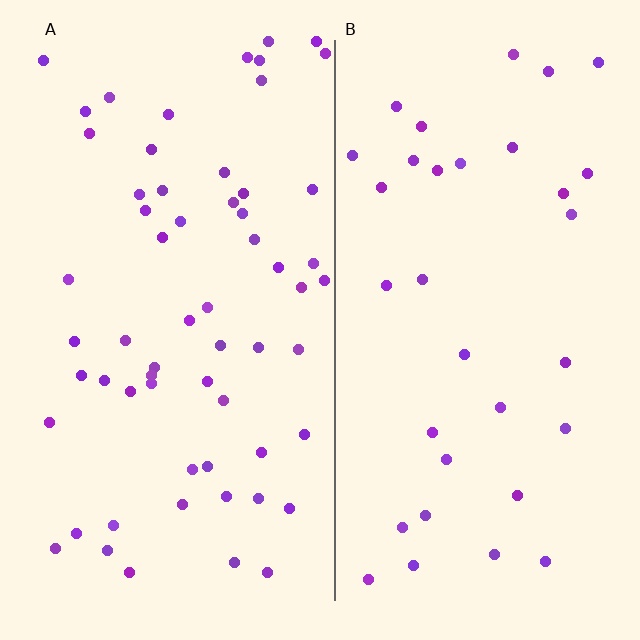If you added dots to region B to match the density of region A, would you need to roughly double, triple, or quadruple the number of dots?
Approximately double.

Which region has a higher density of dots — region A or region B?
A (the left).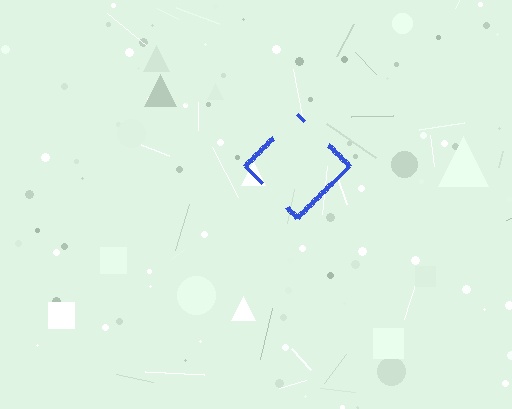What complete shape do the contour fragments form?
The contour fragments form a diamond.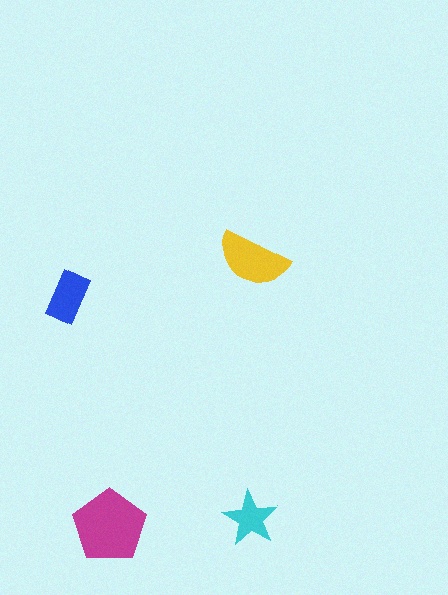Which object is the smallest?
The cyan star.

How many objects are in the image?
There are 4 objects in the image.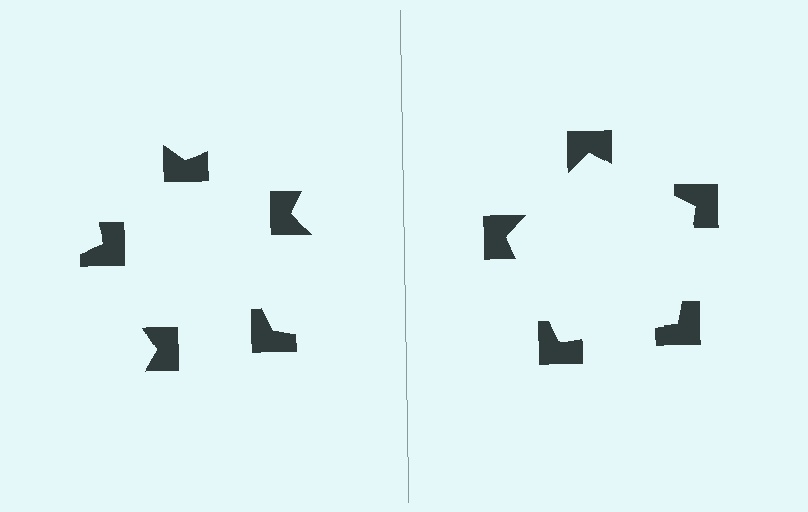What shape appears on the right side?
An illusory pentagon.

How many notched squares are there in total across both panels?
10 — 5 on each side.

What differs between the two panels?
The notched squares are positioned identically on both sides; only the wedge orientations differ. On the right they align to a pentagon; on the left they are misaligned.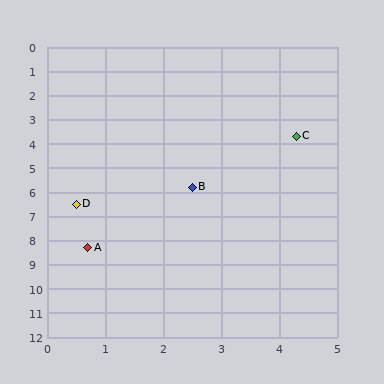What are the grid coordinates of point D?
Point D is at approximately (0.5, 6.5).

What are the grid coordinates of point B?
Point B is at approximately (2.5, 5.8).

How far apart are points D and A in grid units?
Points D and A are about 1.8 grid units apart.